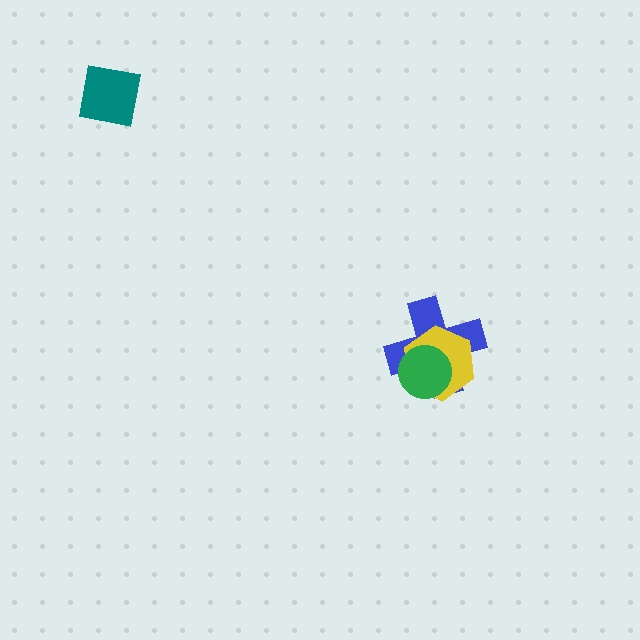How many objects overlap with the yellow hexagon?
2 objects overlap with the yellow hexagon.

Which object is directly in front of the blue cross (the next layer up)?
The yellow hexagon is directly in front of the blue cross.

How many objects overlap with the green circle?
2 objects overlap with the green circle.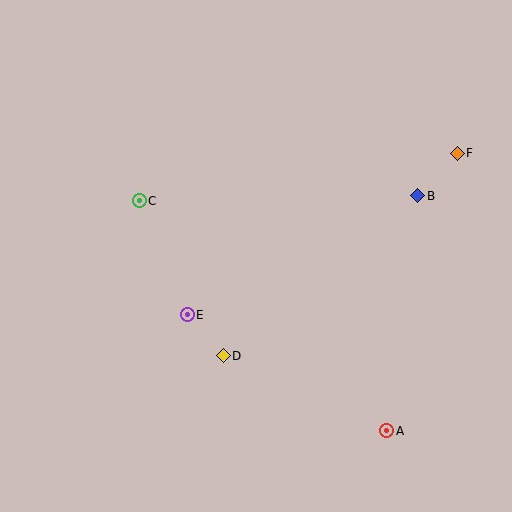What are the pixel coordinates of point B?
Point B is at (418, 196).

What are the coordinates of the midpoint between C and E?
The midpoint between C and E is at (163, 258).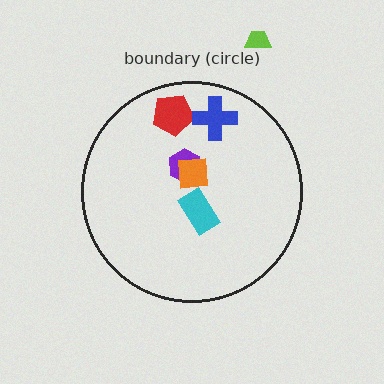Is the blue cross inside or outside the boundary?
Inside.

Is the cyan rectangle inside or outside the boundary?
Inside.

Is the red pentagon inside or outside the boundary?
Inside.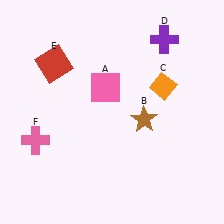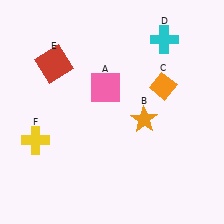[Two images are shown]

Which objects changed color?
B changed from brown to orange. D changed from purple to cyan. F changed from pink to yellow.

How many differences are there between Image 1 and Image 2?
There are 3 differences between the two images.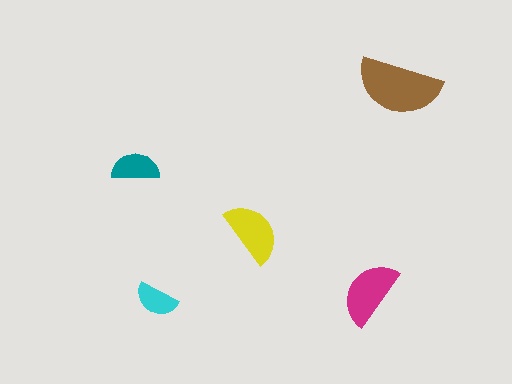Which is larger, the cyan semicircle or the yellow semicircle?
The yellow one.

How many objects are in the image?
There are 5 objects in the image.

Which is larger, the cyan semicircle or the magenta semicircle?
The magenta one.